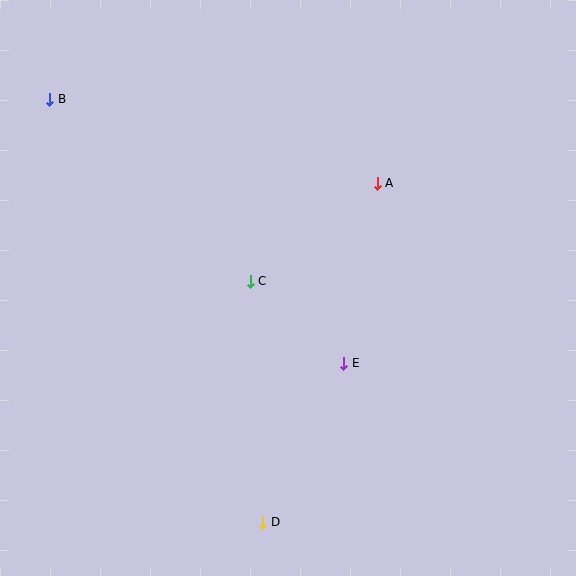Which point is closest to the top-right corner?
Point A is closest to the top-right corner.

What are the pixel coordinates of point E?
Point E is at (344, 363).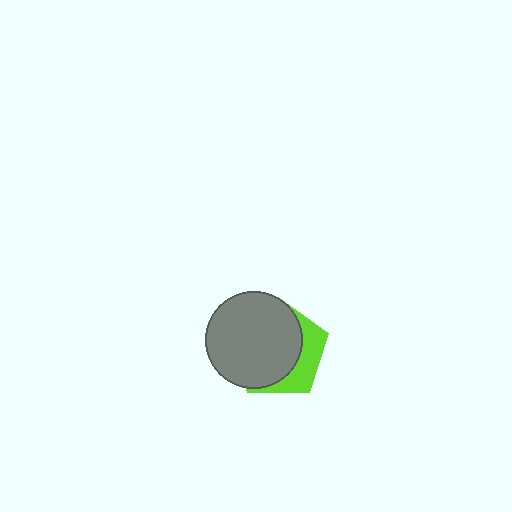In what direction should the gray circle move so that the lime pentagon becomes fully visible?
The gray circle should move left. That is the shortest direction to clear the overlap and leave the lime pentagon fully visible.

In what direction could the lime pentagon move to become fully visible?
The lime pentagon could move right. That would shift it out from behind the gray circle entirely.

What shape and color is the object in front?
The object in front is a gray circle.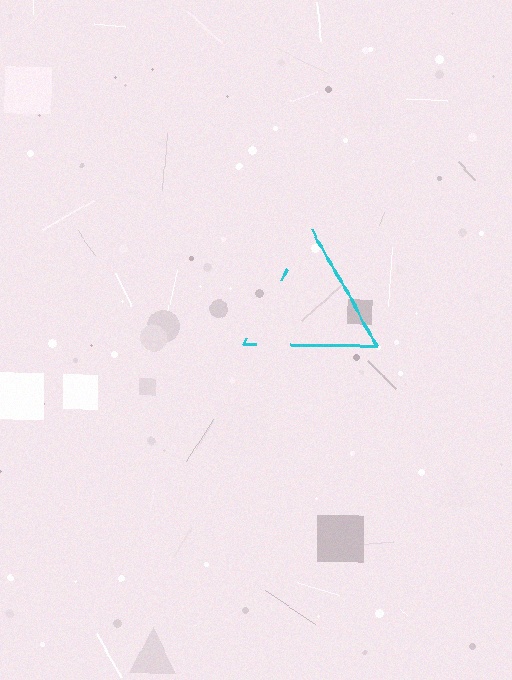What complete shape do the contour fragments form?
The contour fragments form a triangle.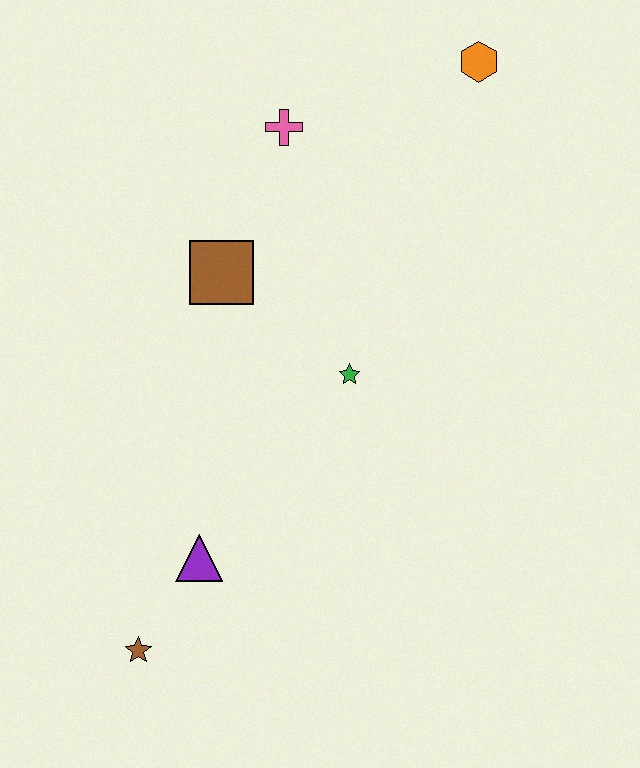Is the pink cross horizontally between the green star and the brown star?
Yes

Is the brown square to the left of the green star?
Yes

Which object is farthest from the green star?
The brown star is farthest from the green star.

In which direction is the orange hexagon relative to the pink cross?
The orange hexagon is to the right of the pink cross.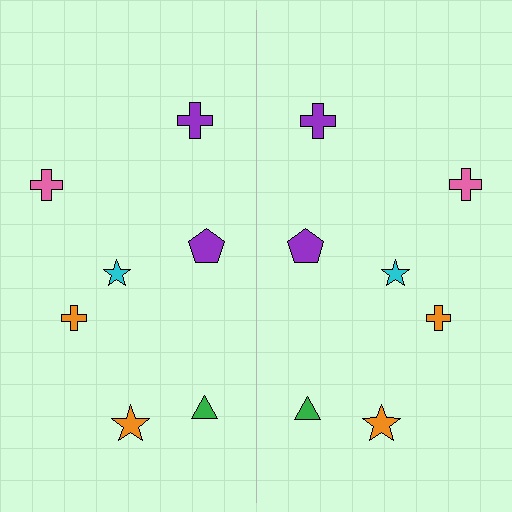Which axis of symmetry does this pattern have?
The pattern has a vertical axis of symmetry running through the center of the image.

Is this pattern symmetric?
Yes, this pattern has bilateral (reflection) symmetry.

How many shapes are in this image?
There are 14 shapes in this image.